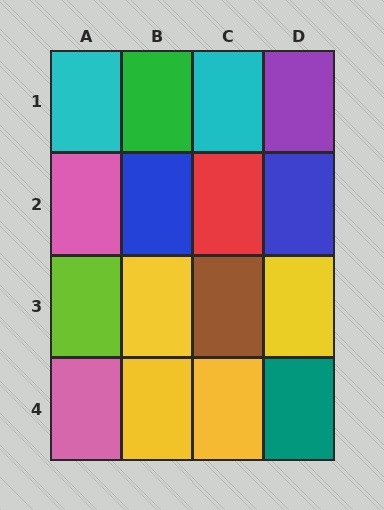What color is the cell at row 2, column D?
Blue.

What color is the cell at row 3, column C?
Brown.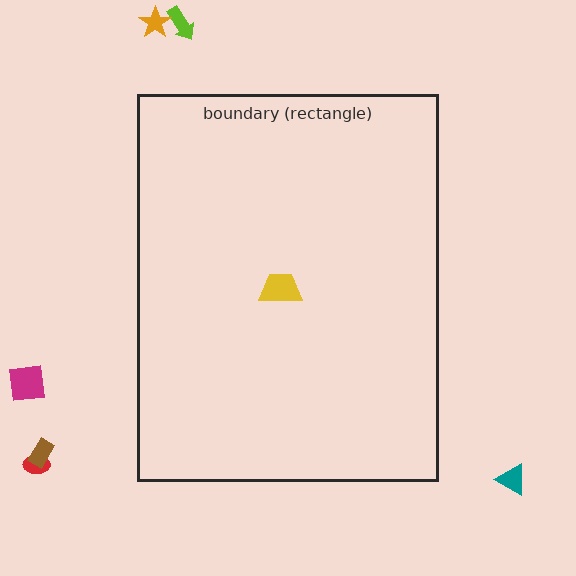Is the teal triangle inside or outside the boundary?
Outside.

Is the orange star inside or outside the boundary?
Outside.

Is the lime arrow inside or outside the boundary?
Outside.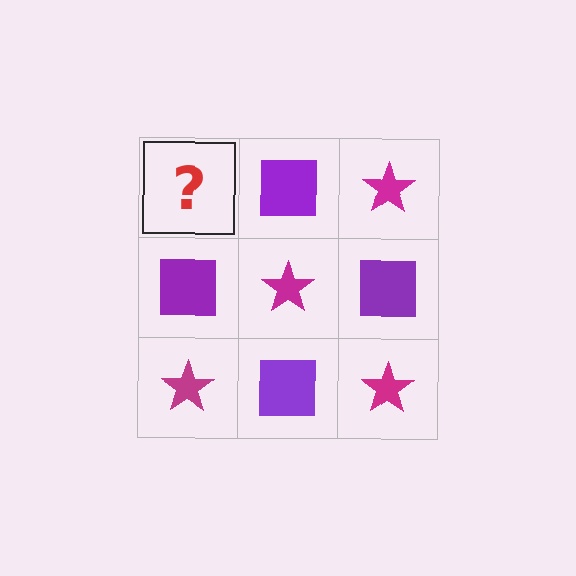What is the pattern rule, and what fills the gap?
The rule is that it alternates magenta star and purple square in a checkerboard pattern. The gap should be filled with a magenta star.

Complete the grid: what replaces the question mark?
The question mark should be replaced with a magenta star.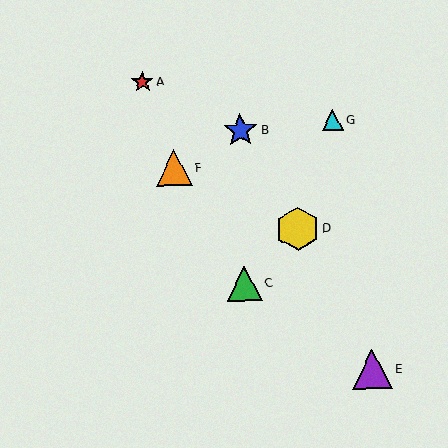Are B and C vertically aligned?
Yes, both are at x≈240.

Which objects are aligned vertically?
Objects B, C are aligned vertically.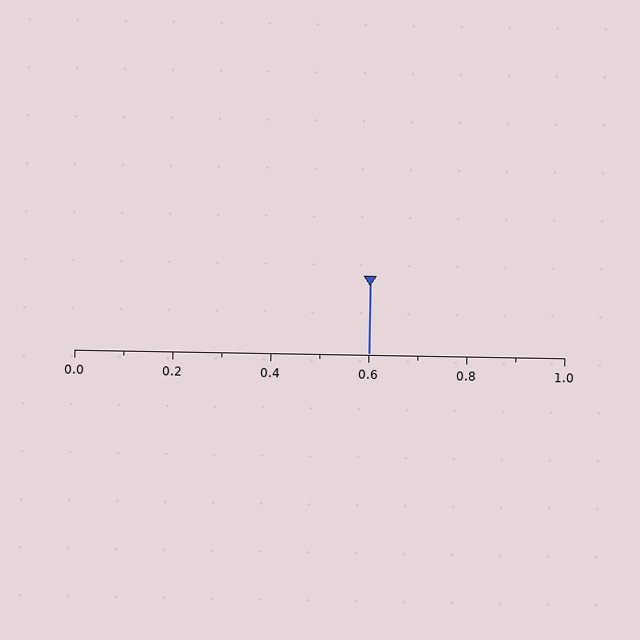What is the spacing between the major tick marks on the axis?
The major ticks are spaced 0.2 apart.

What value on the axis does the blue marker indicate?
The marker indicates approximately 0.6.